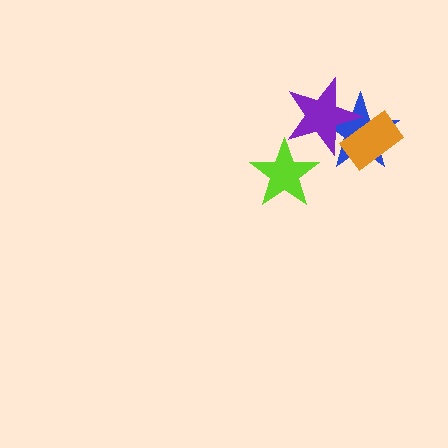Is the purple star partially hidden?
Yes, it is partially covered by another shape.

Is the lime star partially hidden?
No, no other shape covers it.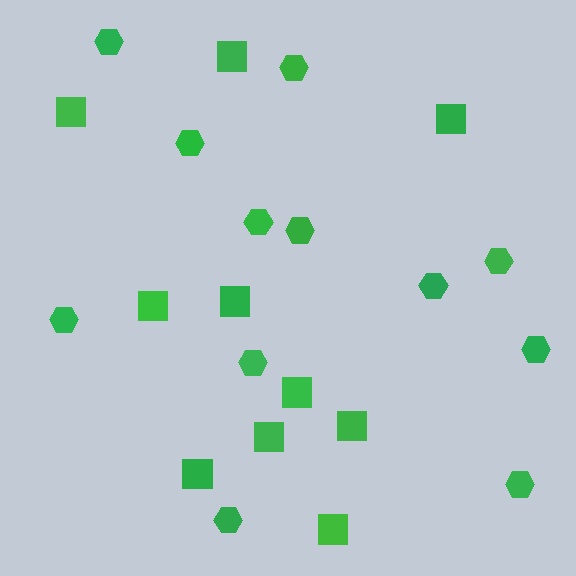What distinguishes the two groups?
There are 2 groups: one group of hexagons (12) and one group of squares (10).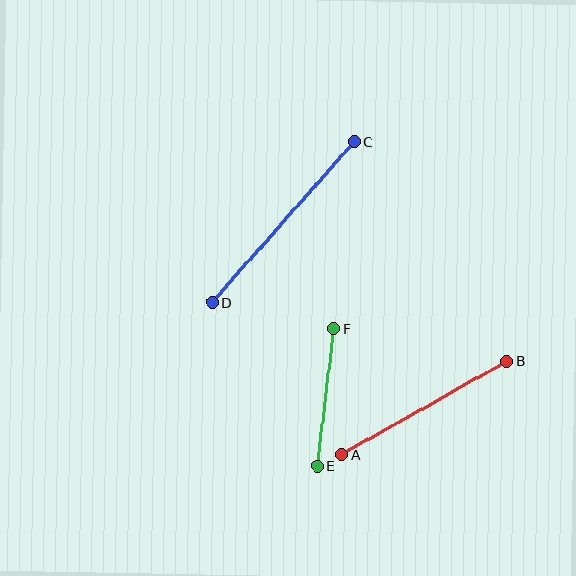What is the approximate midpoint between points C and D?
The midpoint is at approximately (283, 222) pixels.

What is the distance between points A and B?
The distance is approximately 189 pixels.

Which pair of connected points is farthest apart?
Points C and D are farthest apart.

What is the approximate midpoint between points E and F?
The midpoint is at approximately (326, 397) pixels.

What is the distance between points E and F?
The distance is approximately 138 pixels.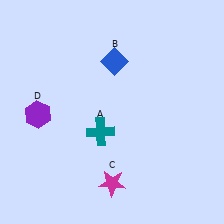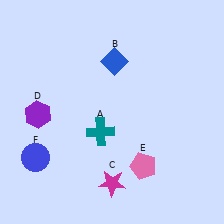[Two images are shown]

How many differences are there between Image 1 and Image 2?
There are 2 differences between the two images.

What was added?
A pink pentagon (E), a blue circle (F) were added in Image 2.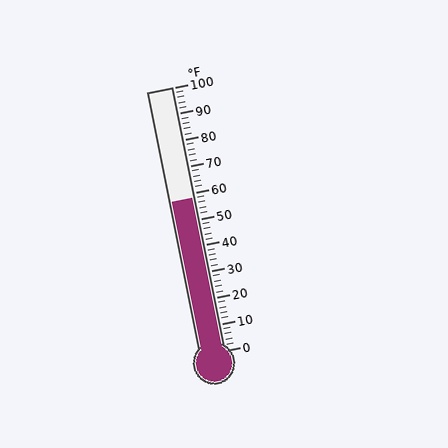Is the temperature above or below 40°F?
The temperature is above 40°F.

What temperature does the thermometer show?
The thermometer shows approximately 58°F.